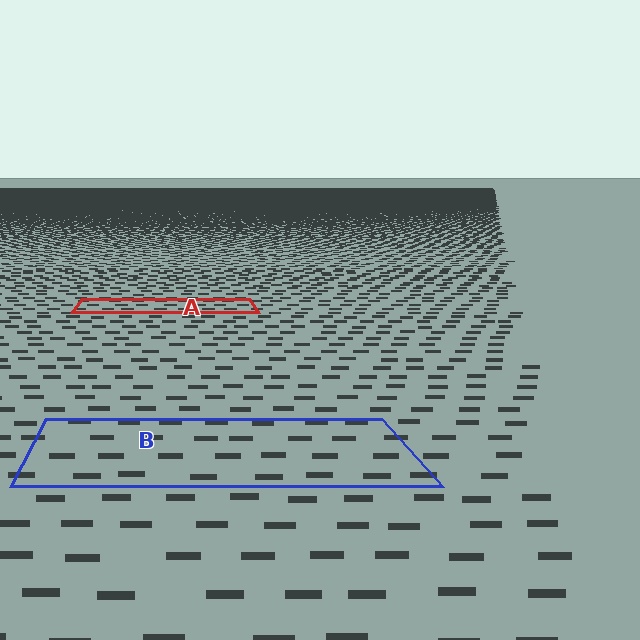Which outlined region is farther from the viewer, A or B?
Region A is farther from the viewer — the texture elements inside it appear smaller and more densely packed.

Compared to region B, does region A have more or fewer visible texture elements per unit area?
Region A has more texture elements per unit area — they are packed more densely because it is farther away.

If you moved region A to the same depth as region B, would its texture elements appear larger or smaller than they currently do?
They would appear larger. At a closer depth, the same texture elements are projected at a bigger on-screen size.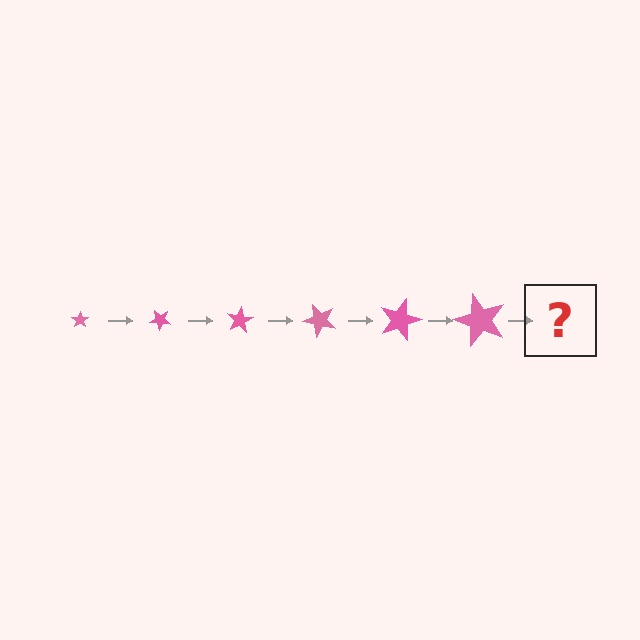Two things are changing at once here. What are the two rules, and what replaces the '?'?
The two rules are that the star grows larger each step and it rotates 40 degrees each step. The '?' should be a star, larger than the previous one and rotated 240 degrees from the start.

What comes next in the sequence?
The next element should be a star, larger than the previous one and rotated 240 degrees from the start.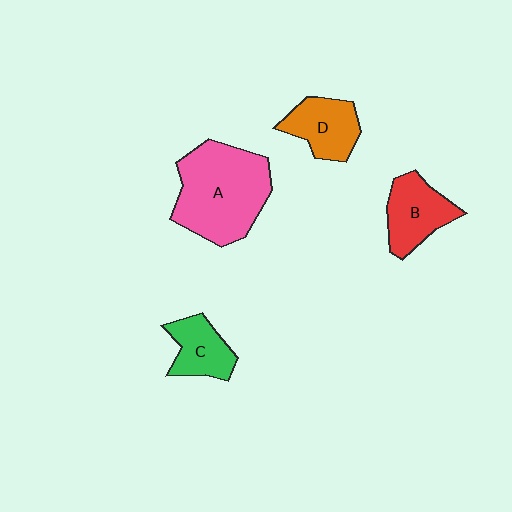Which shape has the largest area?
Shape A (pink).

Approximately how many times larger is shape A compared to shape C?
Approximately 2.4 times.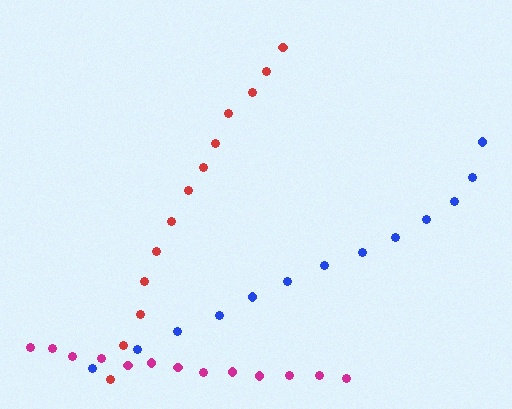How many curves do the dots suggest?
There are 3 distinct paths.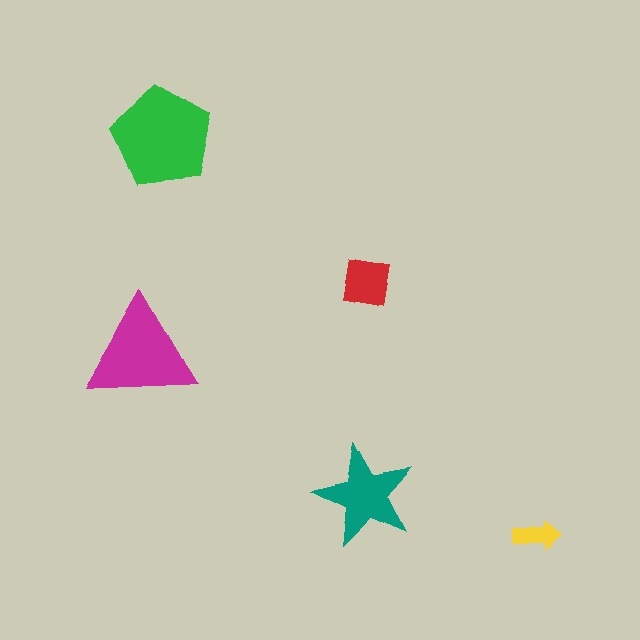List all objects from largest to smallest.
The green pentagon, the magenta triangle, the teal star, the red square, the yellow arrow.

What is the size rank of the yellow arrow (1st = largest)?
5th.